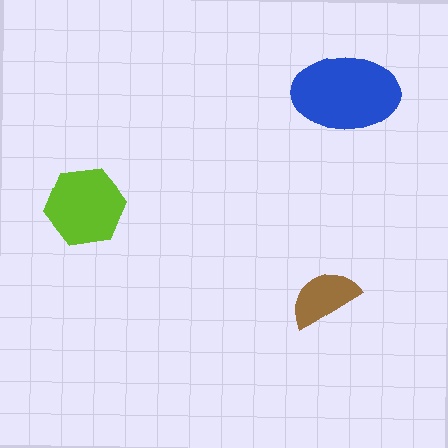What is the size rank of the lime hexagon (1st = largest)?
2nd.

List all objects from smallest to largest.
The brown semicircle, the lime hexagon, the blue ellipse.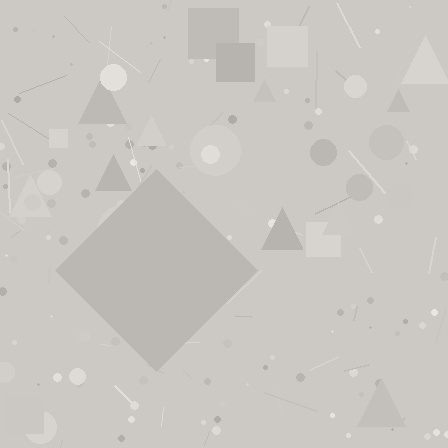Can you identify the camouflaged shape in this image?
The camouflaged shape is a diamond.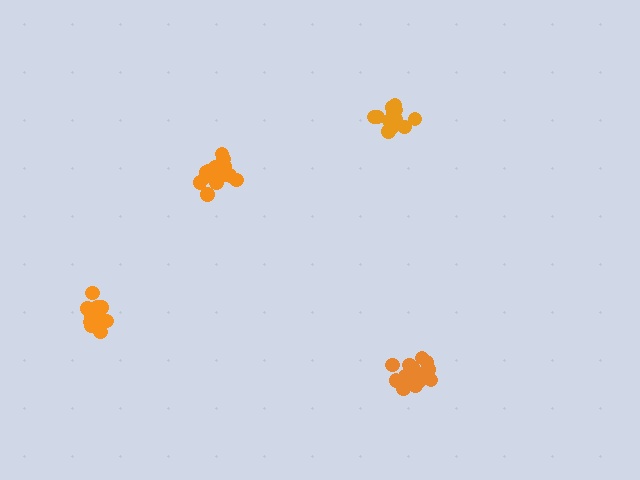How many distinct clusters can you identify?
There are 4 distinct clusters.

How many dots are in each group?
Group 1: 16 dots, Group 2: 14 dots, Group 3: 17 dots, Group 4: 14 dots (61 total).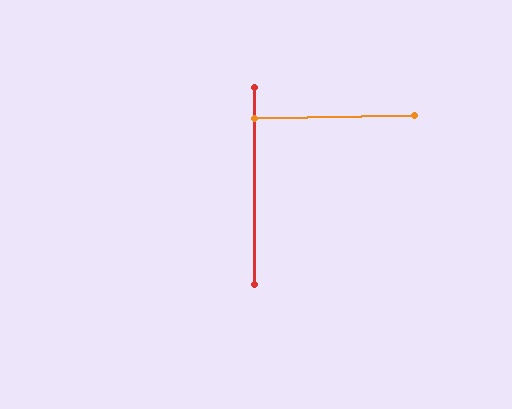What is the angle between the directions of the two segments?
Approximately 89 degrees.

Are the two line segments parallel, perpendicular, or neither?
Perpendicular — they meet at approximately 89°.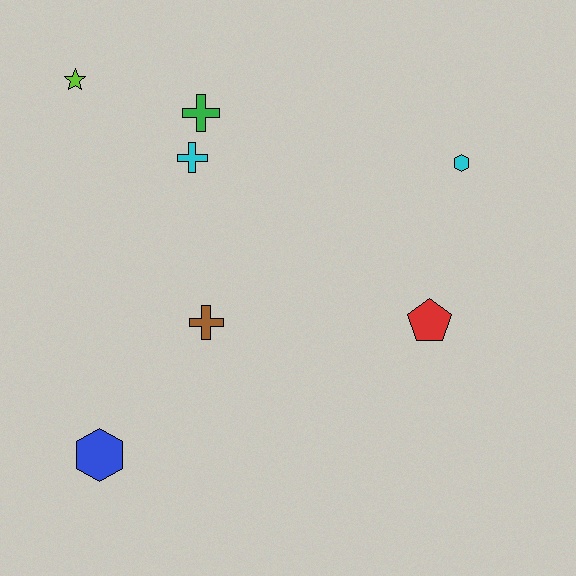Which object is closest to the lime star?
The green cross is closest to the lime star.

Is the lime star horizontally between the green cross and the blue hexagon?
No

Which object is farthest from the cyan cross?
The blue hexagon is farthest from the cyan cross.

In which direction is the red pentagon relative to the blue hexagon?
The red pentagon is to the right of the blue hexagon.